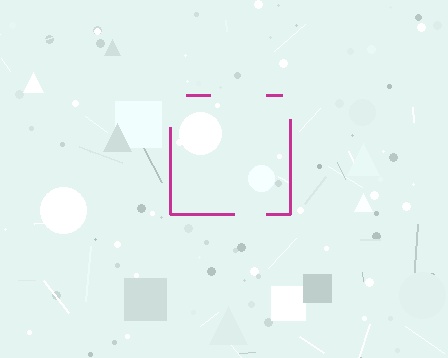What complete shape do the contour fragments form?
The contour fragments form a square.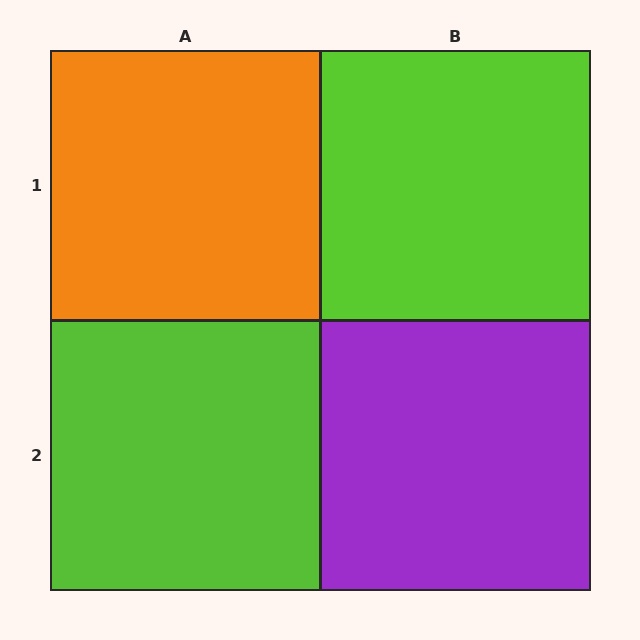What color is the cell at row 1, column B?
Lime.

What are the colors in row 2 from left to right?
Lime, purple.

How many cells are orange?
1 cell is orange.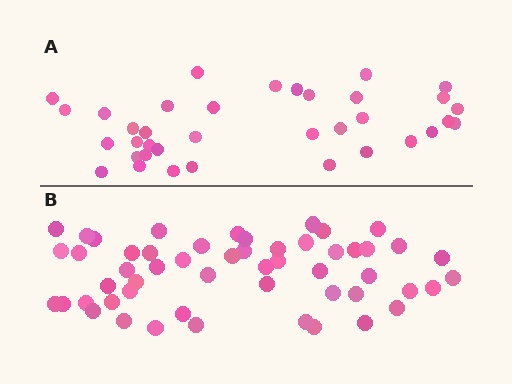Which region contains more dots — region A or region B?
Region B (the bottom region) has more dots.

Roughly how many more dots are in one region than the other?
Region B has approximately 15 more dots than region A.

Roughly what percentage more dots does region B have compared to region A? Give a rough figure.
About 45% more.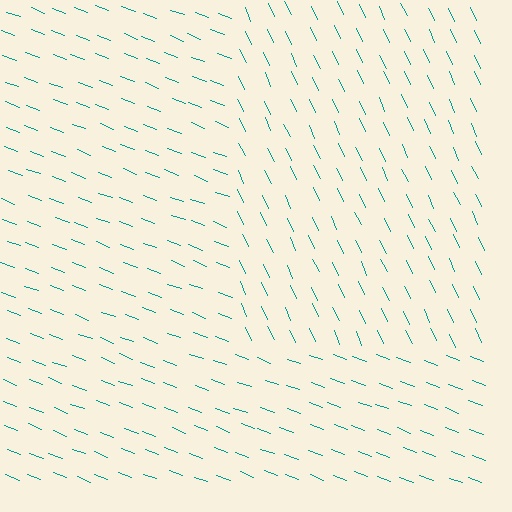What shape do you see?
I see a rectangle.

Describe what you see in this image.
The image is filled with small teal line segments. A rectangle region in the image has lines oriented differently from the surrounding lines, creating a visible texture boundary.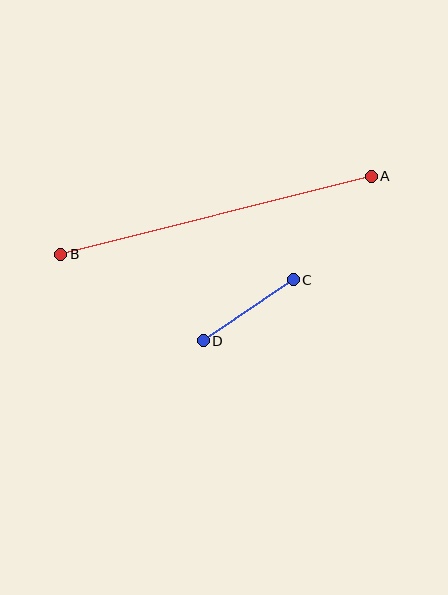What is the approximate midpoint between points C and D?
The midpoint is at approximately (248, 310) pixels.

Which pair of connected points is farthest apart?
Points A and B are farthest apart.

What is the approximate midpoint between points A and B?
The midpoint is at approximately (216, 215) pixels.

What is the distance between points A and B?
The distance is approximately 320 pixels.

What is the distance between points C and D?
The distance is approximately 109 pixels.